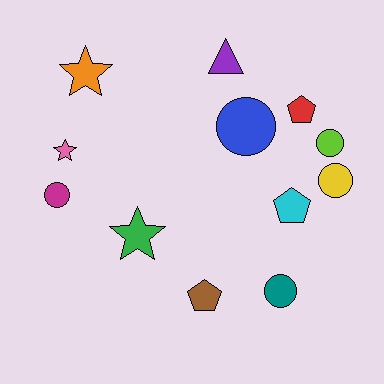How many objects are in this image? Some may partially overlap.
There are 12 objects.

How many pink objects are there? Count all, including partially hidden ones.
There is 1 pink object.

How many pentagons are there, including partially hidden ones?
There are 3 pentagons.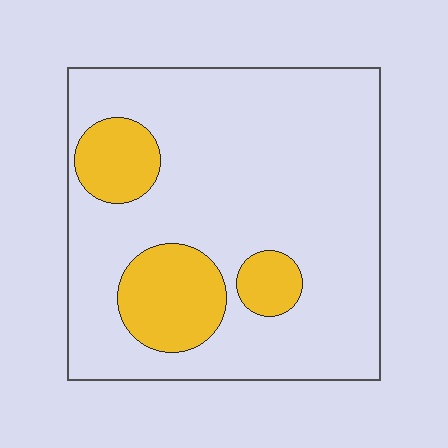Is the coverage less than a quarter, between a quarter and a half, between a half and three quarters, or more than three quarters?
Less than a quarter.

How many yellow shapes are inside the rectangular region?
3.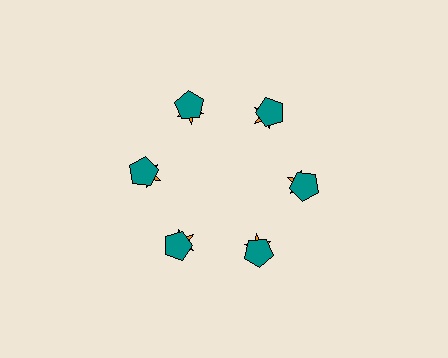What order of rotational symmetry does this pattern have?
This pattern has 6-fold rotational symmetry.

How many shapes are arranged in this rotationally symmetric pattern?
There are 12 shapes, arranged in 6 groups of 2.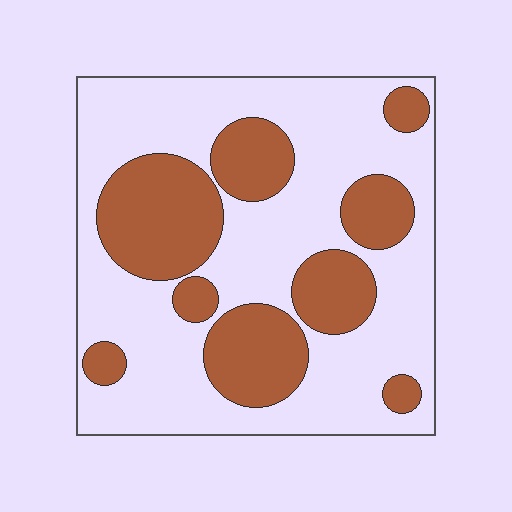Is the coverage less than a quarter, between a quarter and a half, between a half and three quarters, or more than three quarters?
Between a quarter and a half.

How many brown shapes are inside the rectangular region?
9.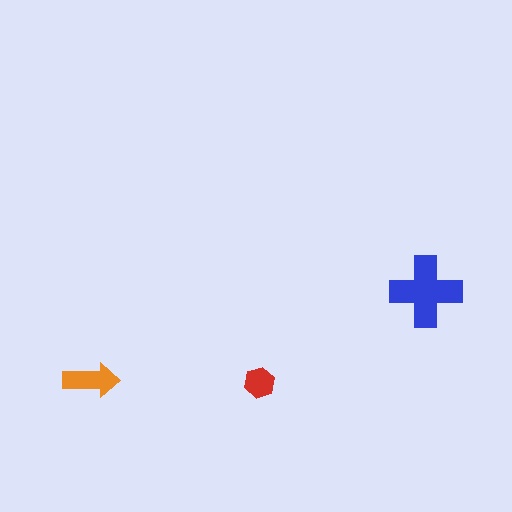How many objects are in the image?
There are 3 objects in the image.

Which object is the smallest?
The red hexagon.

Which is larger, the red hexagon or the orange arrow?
The orange arrow.